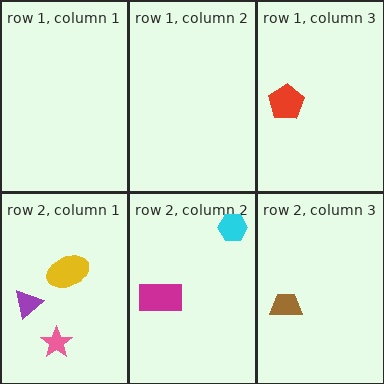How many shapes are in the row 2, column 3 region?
1.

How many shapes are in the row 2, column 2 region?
2.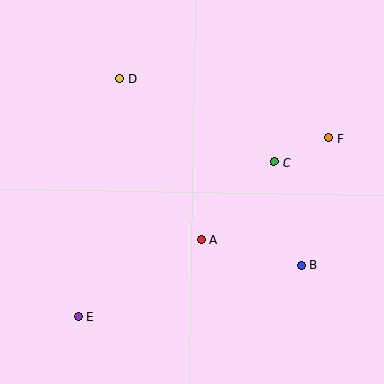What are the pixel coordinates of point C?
Point C is at (274, 162).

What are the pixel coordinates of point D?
Point D is at (120, 79).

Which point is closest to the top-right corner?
Point F is closest to the top-right corner.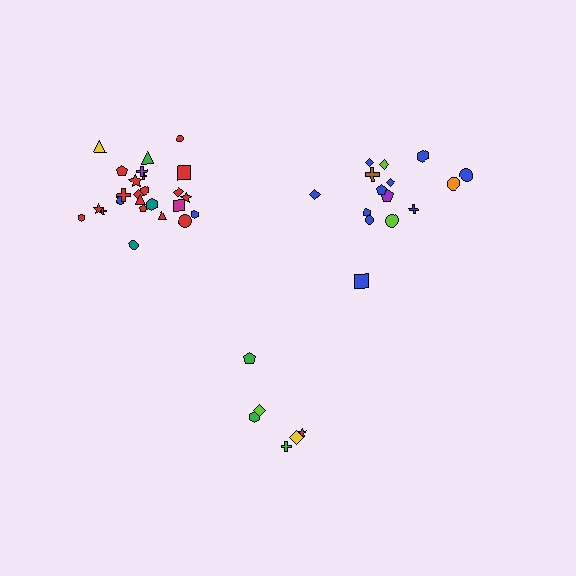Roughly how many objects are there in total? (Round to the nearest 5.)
Roughly 45 objects in total.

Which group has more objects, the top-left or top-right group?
The top-left group.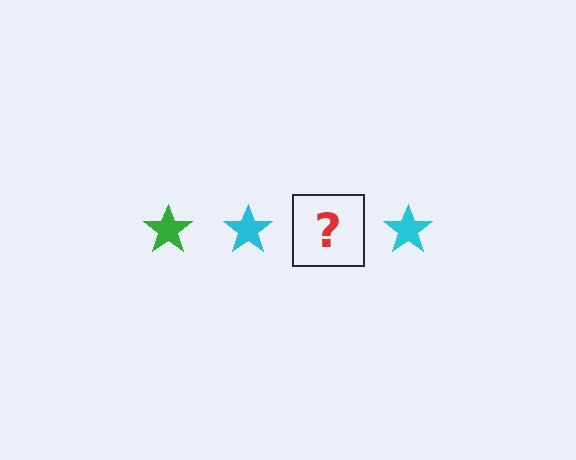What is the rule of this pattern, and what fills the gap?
The rule is that the pattern cycles through green, cyan stars. The gap should be filled with a green star.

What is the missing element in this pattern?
The missing element is a green star.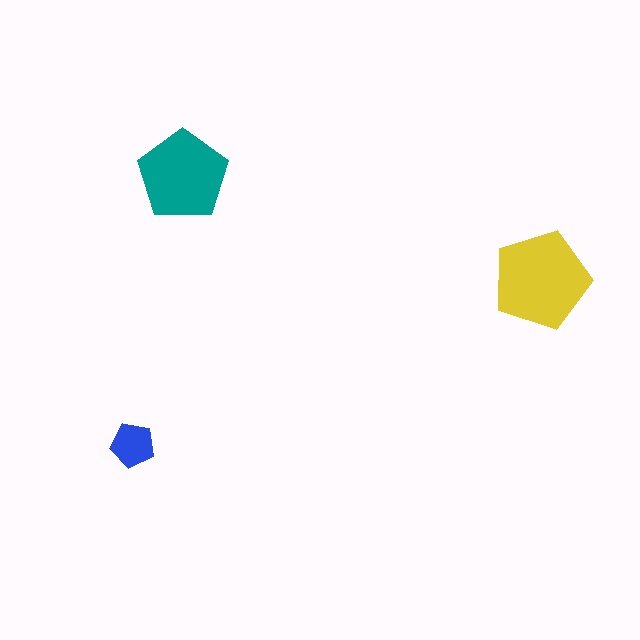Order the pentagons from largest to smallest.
the yellow one, the teal one, the blue one.